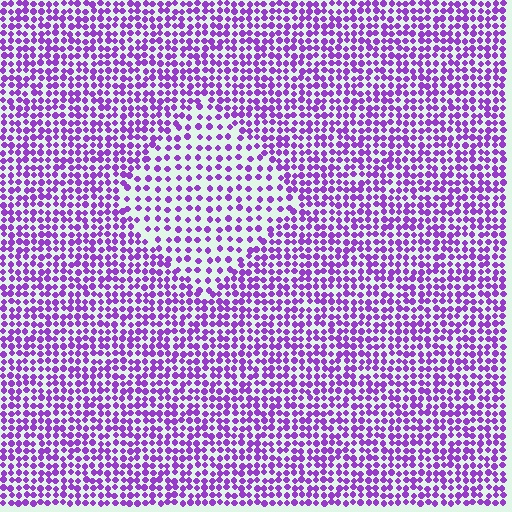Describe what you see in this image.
The image contains small purple elements arranged at two different densities. A diamond-shaped region is visible where the elements are less densely packed than the surrounding area.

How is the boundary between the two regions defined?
The boundary is defined by a change in element density (approximately 1.9x ratio). All elements are the same color, size, and shape.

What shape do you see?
I see a diamond.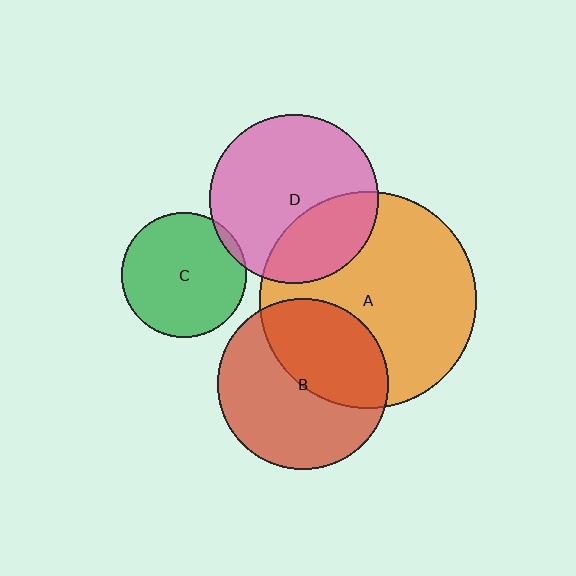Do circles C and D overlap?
Yes.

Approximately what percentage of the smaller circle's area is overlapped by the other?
Approximately 5%.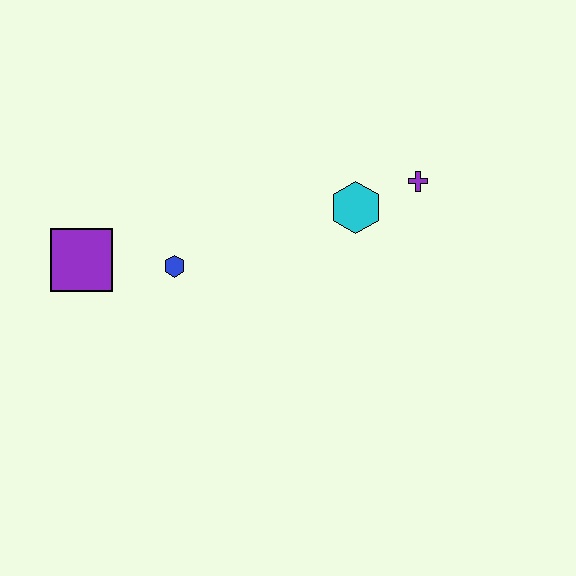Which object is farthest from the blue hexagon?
The purple cross is farthest from the blue hexagon.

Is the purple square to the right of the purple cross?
No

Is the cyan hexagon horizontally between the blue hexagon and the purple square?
No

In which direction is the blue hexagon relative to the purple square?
The blue hexagon is to the right of the purple square.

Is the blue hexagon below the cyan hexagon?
Yes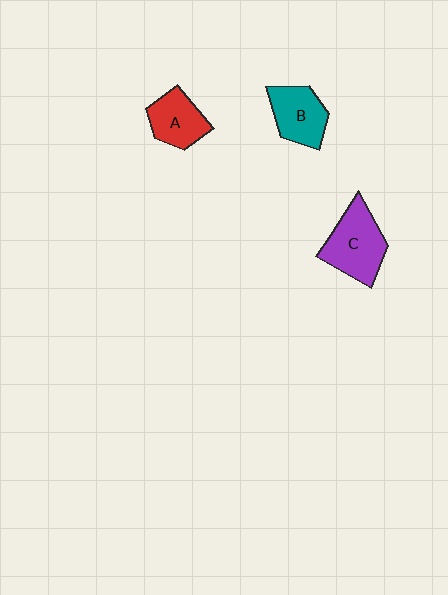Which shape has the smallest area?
Shape A (red).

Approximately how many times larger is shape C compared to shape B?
Approximately 1.3 times.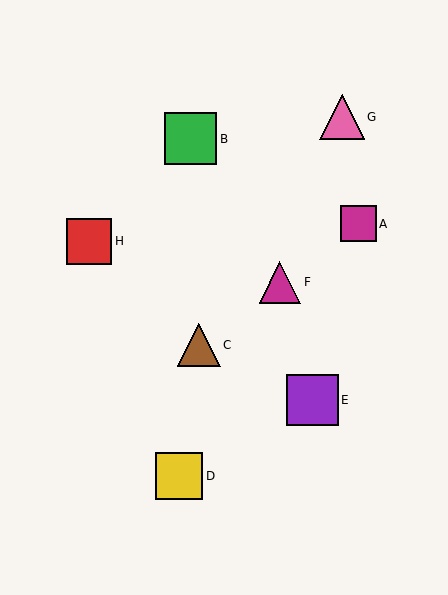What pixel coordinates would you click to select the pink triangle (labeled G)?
Click at (342, 117) to select the pink triangle G.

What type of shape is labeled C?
Shape C is a brown triangle.